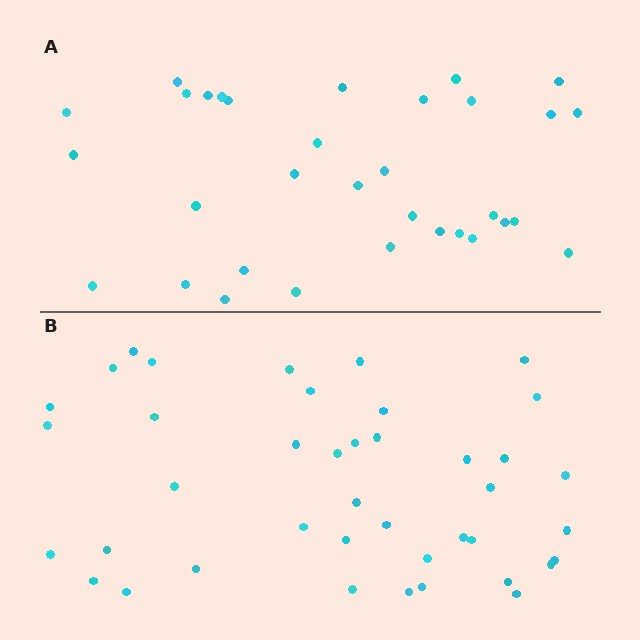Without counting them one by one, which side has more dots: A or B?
Region B (the bottom region) has more dots.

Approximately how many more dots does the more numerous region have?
Region B has roughly 8 or so more dots than region A.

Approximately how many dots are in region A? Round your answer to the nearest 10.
About 30 dots. (The exact count is 33, which rounds to 30.)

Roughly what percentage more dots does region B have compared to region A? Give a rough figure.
About 25% more.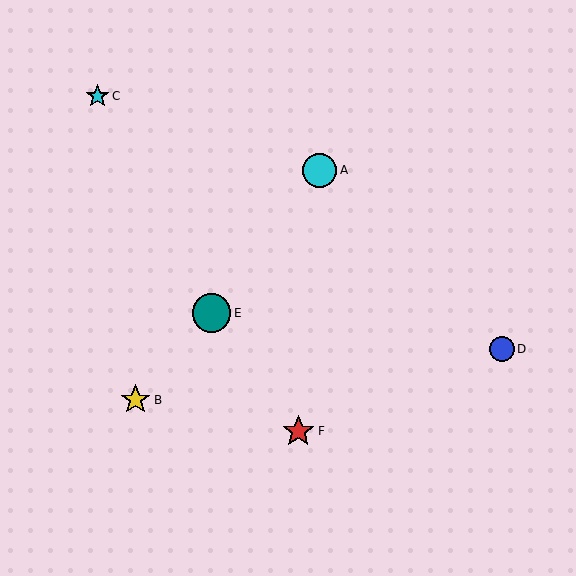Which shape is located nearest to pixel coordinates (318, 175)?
The cyan circle (labeled A) at (320, 170) is nearest to that location.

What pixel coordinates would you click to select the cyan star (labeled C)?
Click at (98, 96) to select the cyan star C.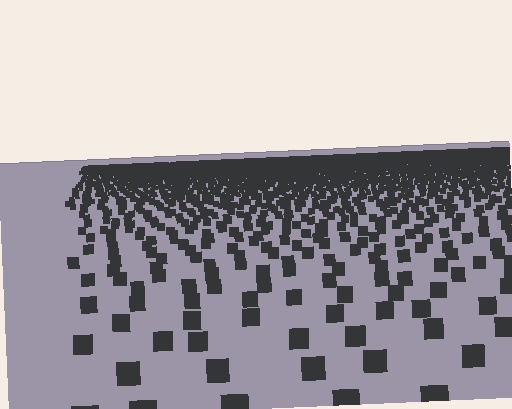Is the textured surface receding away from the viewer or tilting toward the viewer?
The surface is receding away from the viewer. Texture elements get smaller and denser toward the top.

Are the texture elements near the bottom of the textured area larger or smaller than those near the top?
Larger. Near the bottom, elements are closer to the viewer and appear at a bigger on-screen size.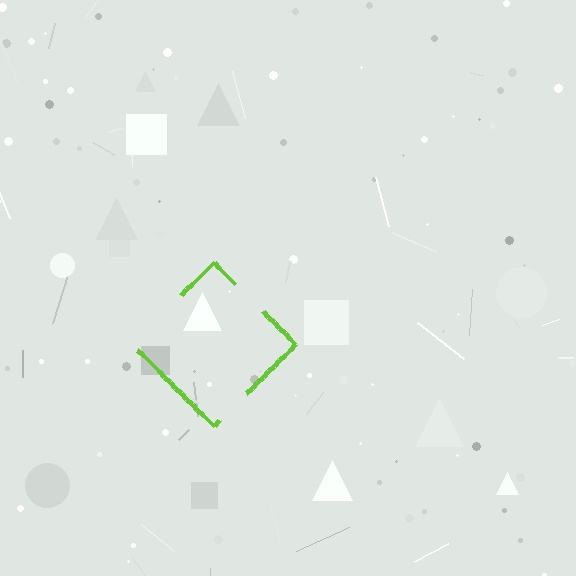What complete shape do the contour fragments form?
The contour fragments form a diamond.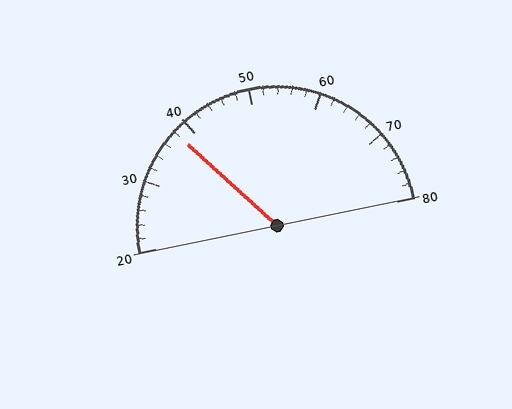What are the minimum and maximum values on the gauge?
The gauge ranges from 20 to 80.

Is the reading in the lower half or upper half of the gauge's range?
The reading is in the lower half of the range (20 to 80).